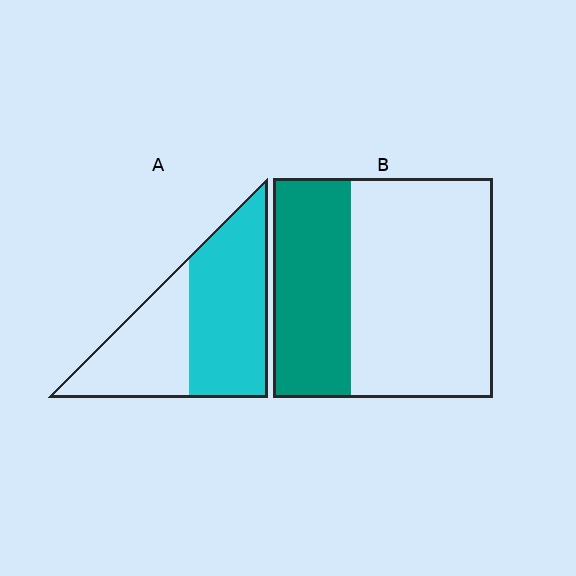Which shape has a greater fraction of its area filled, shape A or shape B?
Shape A.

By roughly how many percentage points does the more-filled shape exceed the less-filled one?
By roughly 25 percentage points (A over B).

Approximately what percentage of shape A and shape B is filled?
A is approximately 60% and B is approximately 35%.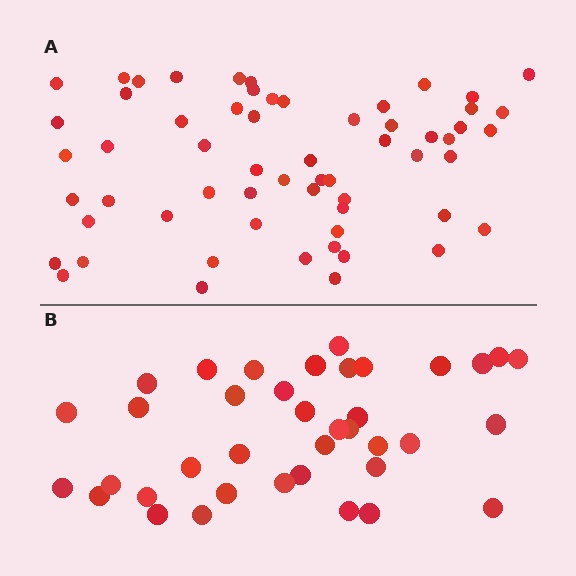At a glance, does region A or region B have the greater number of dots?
Region A (the top region) has more dots.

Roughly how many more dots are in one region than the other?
Region A has approximately 20 more dots than region B.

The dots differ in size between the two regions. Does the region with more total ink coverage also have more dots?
No. Region B has more total ink coverage because its dots are larger, but region A actually contains more individual dots. Total area can be misleading — the number of items is what matters here.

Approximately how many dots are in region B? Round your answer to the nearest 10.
About 40 dots. (The exact count is 38, which rounds to 40.)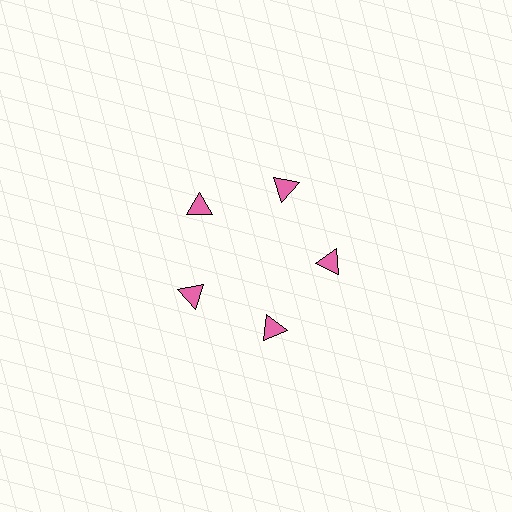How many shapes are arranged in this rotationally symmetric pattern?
There are 5 shapes, arranged in 5 groups of 1.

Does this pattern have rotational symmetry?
Yes, this pattern has 5-fold rotational symmetry. It looks the same after rotating 72 degrees around the center.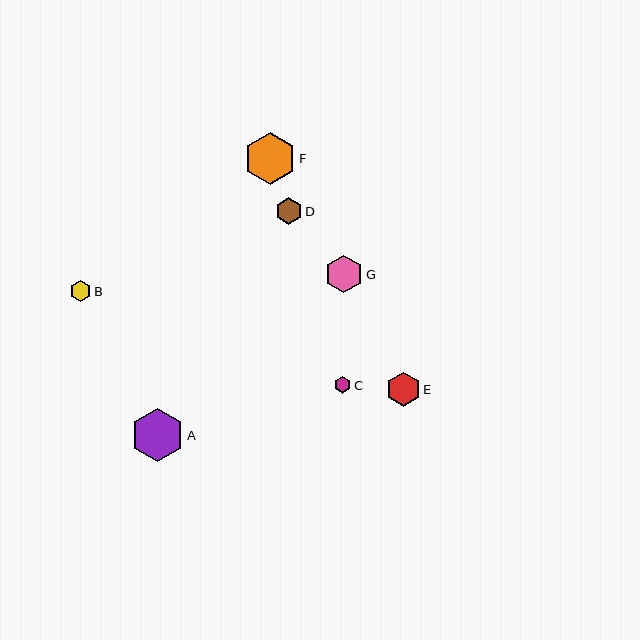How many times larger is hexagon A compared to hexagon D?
Hexagon A is approximately 2.0 times the size of hexagon D.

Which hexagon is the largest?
Hexagon A is the largest with a size of approximately 53 pixels.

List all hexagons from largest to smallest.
From largest to smallest: A, F, G, E, D, B, C.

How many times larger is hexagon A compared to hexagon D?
Hexagon A is approximately 2.0 times the size of hexagon D.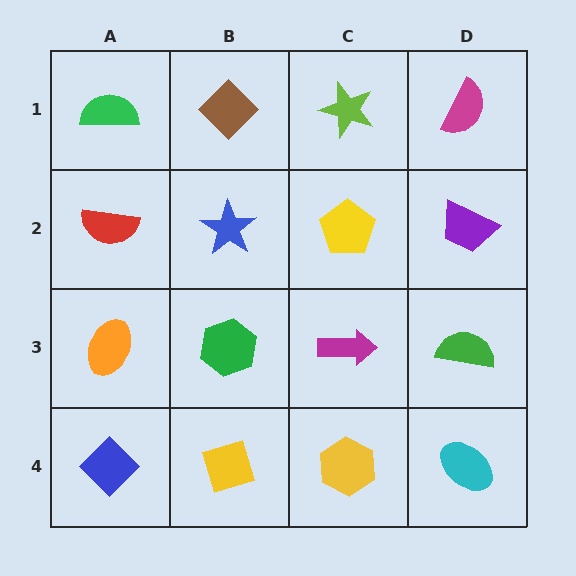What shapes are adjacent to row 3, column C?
A yellow pentagon (row 2, column C), a yellow hexagon (row 4, column C), a green hexagon (row 3, column B), a green semicircle (row 3, column D).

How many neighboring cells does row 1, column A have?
2.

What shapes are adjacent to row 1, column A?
A red semicircle (row 2, column A), a brown diamond (row 1, column B).